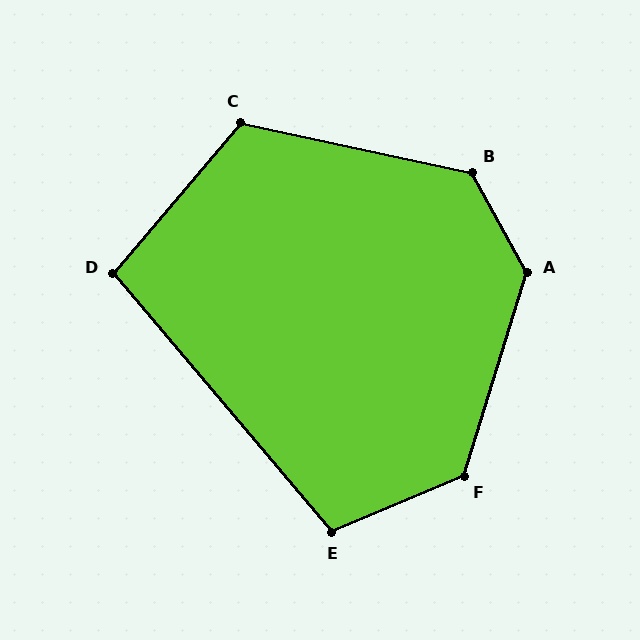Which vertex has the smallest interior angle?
D, at approximately 99 degrees.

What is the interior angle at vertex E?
Approximately 107 degrees (obtuse).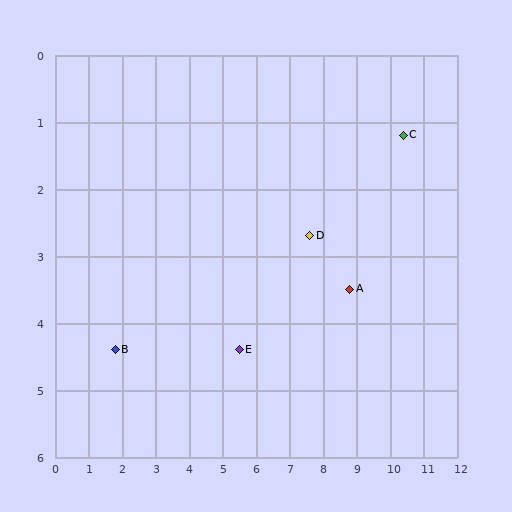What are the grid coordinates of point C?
Point C is at approximately (10.4, 1.2).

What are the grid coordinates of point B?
Point B is at approximately (1.8, 4.4).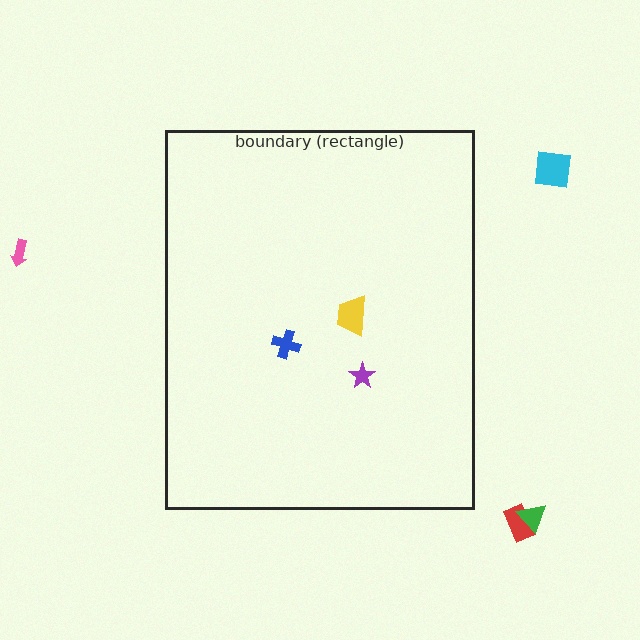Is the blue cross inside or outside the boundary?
Inside.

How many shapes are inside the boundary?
3 inside, 4 outside.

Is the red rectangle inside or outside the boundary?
Outside.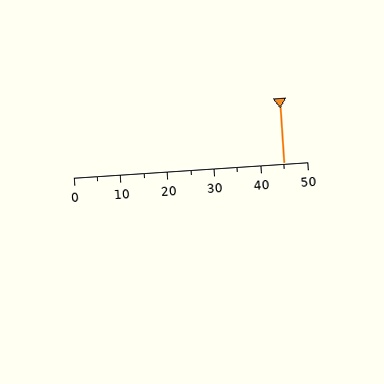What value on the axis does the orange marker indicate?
The marker indicates approximately 45.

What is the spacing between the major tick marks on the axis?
The major ticks are spaced 10 apart.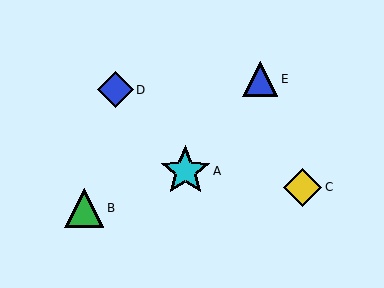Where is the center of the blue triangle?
The center of the blue triangle is at (260, 79).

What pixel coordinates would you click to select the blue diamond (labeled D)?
Click at (115, 90) to select the blue diamond D.